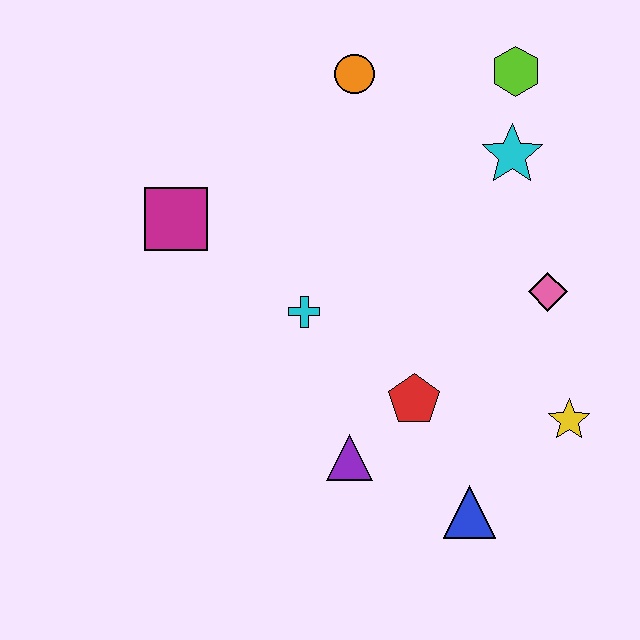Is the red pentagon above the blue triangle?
Yes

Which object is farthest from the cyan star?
The blue triangle is farthest from the cyan star.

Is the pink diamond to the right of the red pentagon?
Yes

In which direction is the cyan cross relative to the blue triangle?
The cyan cross is above the blue triangle.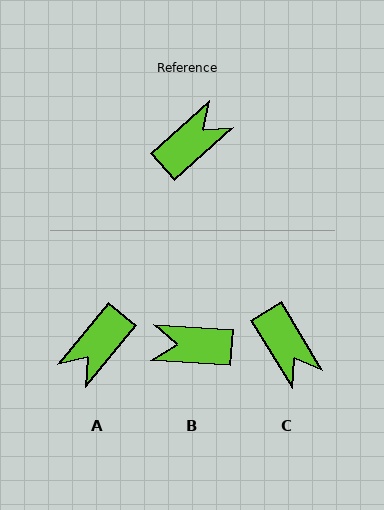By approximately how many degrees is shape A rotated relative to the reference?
Approximately 171 degrees clockwise.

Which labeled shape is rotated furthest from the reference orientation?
A, about 171 degrees away.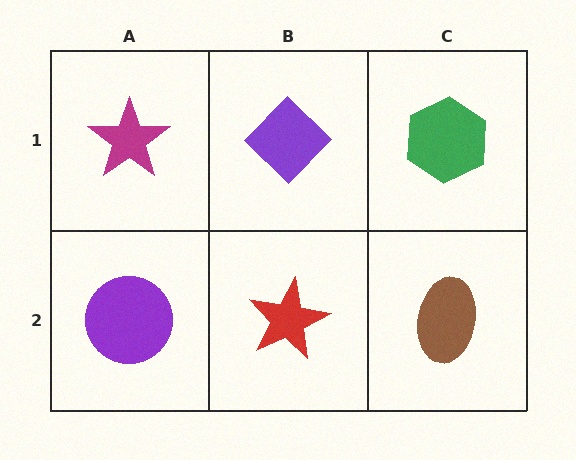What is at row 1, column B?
A purple diamond.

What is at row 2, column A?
A purple circle.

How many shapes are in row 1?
3 shapes.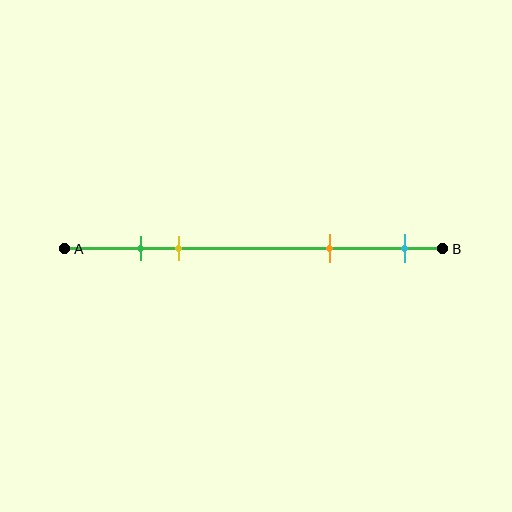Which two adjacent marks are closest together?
The green and yellow marks are the closest adjacent pair.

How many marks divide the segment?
There are 4 marks dividing the segment.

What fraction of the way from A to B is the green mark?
The green mark is approximately 20% (0.2) of the way from A to B.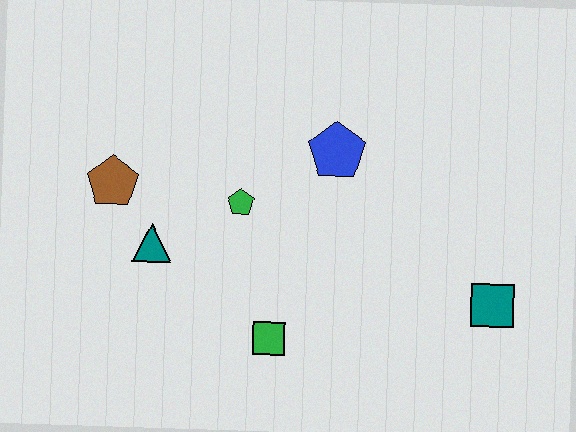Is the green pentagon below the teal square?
No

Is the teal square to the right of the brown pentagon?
Yes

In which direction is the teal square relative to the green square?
The teal square is to the right of the green square.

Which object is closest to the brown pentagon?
The teal triangle is closest to the brown pentagon.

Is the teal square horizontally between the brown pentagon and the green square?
No